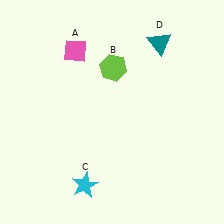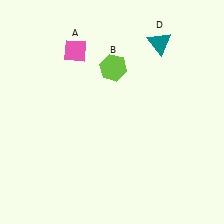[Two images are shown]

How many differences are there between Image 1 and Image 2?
There is 1 difference between the two images.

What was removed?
The cyan star (C) was removed in Image 2.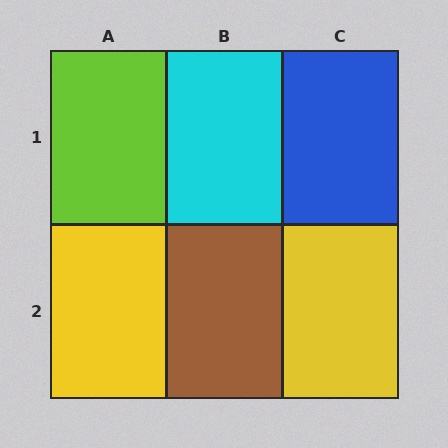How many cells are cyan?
1 cell is cyan.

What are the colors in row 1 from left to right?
Lime, cyan, blue.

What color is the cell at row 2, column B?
Brown.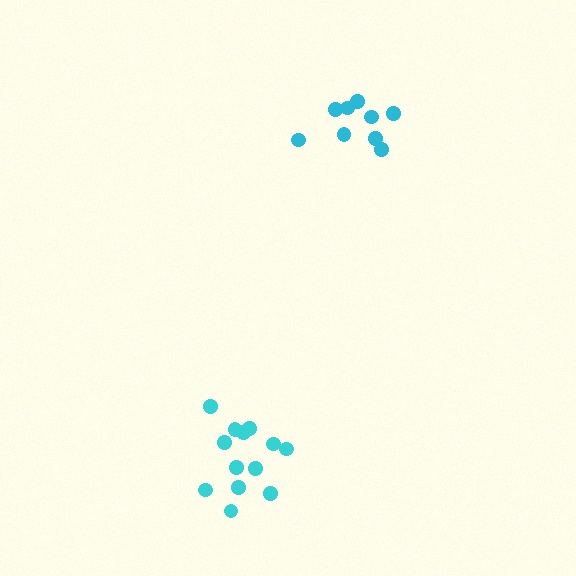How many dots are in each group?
Group 1: 9 dots, Group 2: 13 dots (22 total).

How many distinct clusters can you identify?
There are 2 distinct clusters.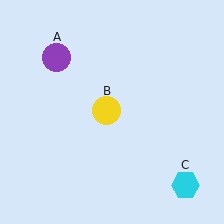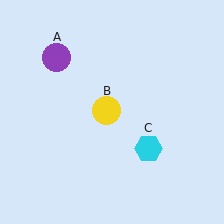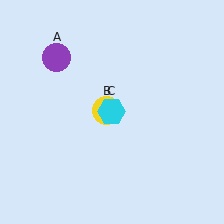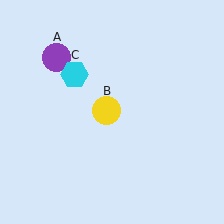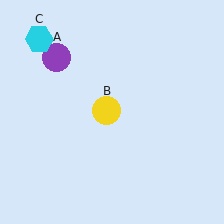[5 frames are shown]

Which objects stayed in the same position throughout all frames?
Purple circle (object A) and yellow circle (object B) remained stationary.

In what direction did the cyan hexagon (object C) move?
The cyan hexagon (object C) moved up and to the left.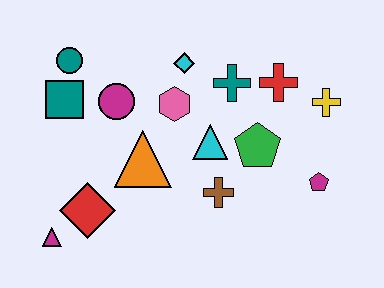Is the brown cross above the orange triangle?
No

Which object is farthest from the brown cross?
The teal circle is farthest from the brown cross.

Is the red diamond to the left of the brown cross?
Yes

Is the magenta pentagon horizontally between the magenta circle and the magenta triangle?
No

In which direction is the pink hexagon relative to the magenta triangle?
The pink hexagon is above the magenta triangle.